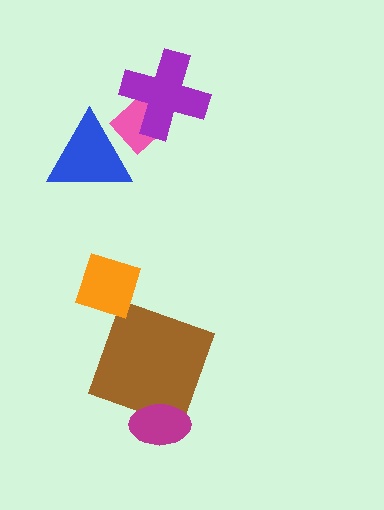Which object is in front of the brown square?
The magenta ellipse is in front of the brown square.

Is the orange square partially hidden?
No, no other shape covers it.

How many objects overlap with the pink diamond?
2 objects overlap with the pink diamond.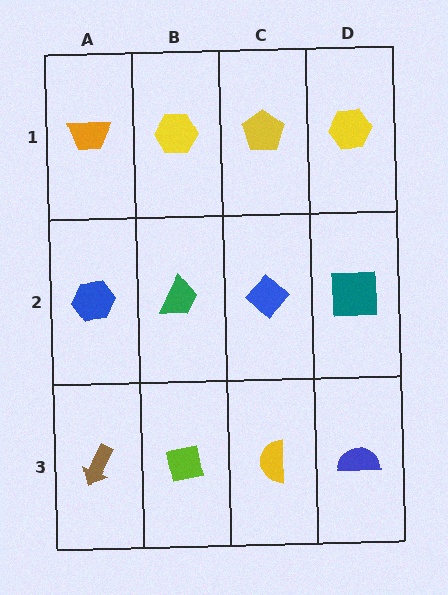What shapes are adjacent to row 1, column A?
A blue hexagon (row 2, column A), a yellow hexagon (row 1, column B).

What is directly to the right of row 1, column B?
A yellow pentagon.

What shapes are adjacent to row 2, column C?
A yellow pentagon (row 1, column C), a yellow semicircle (row 3, column C), a green trapezoid (row 2, column B), a teal square (row 2, column D).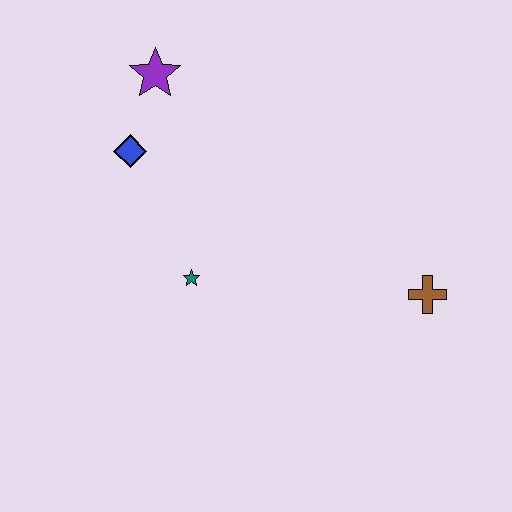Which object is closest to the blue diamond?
The purple star is closest to the blue diamond.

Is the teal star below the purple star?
Yes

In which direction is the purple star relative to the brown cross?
The purple star is to the left of the brown cross.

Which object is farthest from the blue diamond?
The brown cross is farthest from the blue diamond.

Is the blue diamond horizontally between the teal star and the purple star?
No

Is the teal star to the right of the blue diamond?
Yes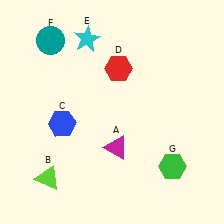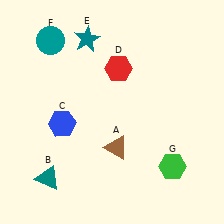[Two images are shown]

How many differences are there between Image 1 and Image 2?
There are 3 differences between the two images.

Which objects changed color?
A changed from magenta to brown. B changed from lime to teal. E changed from cyan to teal.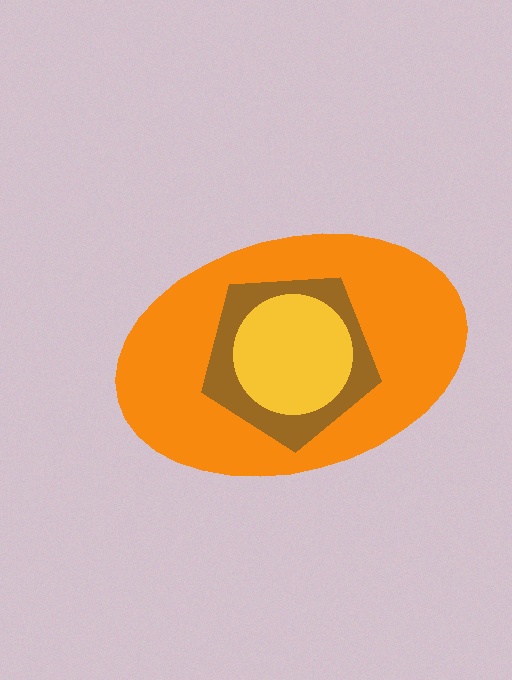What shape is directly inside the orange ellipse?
The brown pentagon.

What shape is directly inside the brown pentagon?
The yellow circle.